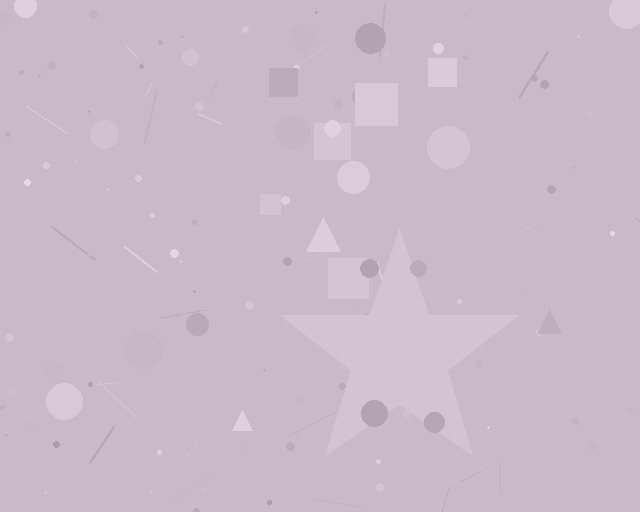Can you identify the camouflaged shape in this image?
The camouflaged shape is a star.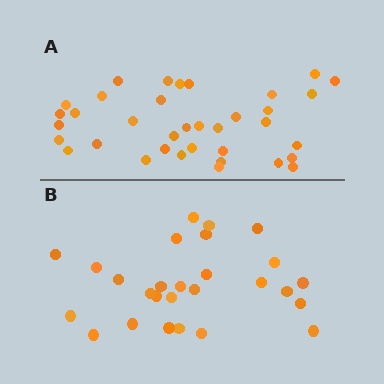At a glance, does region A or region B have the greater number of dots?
Region A (the top region) has more dots.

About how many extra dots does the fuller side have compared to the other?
Region A has roughly 8 or so more dots than region B.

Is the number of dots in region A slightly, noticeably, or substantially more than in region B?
Region A has noticeably more, but not dramatically so. The ratio is roughly 1.3 to 1.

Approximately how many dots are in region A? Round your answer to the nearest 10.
About 40 dots. (The exact count is 36, which rounds to 40.)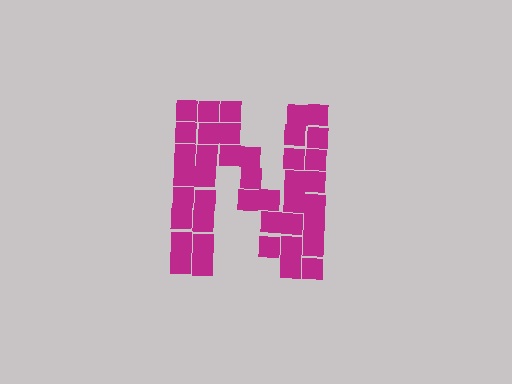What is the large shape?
The large shape is the letter N.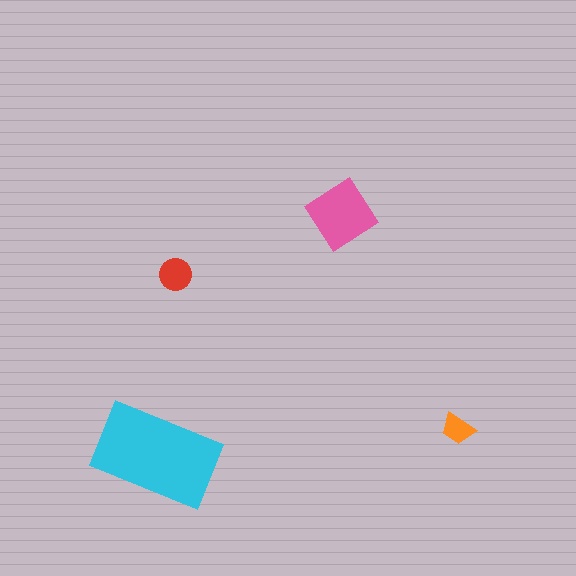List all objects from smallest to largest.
The orange trapezoid, the red circle, the pink diamond, the cyan rectangle.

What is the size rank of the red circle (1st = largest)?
3rd.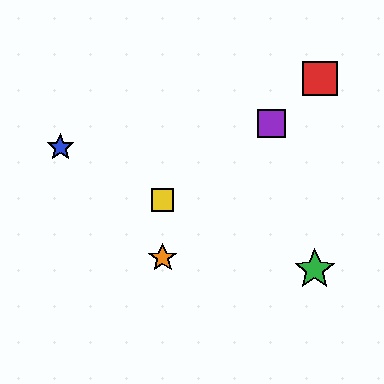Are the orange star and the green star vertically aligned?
No, the orange star is at x≈163 and the green star is at x≈315.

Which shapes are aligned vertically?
The yellow square, the orange star are aligned vertically.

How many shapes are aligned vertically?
2 shapes (the yellow square, the orange star) are aligned vertically.